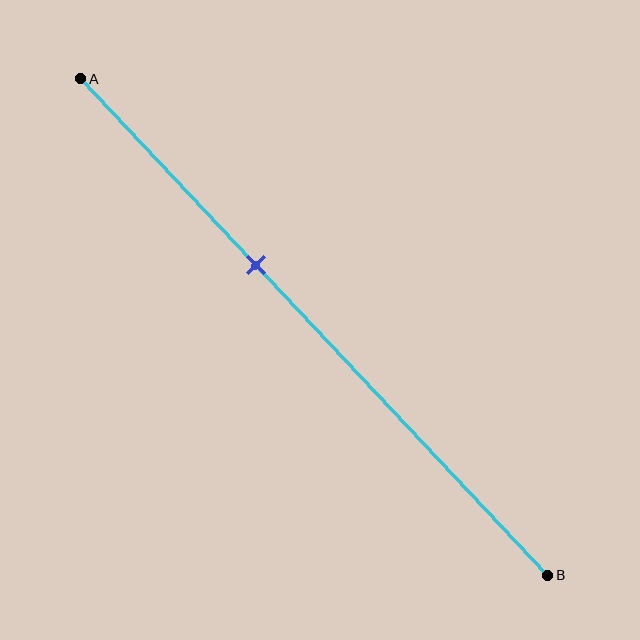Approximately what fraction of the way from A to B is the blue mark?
The blue mark is approximately 40% of the way from A to B.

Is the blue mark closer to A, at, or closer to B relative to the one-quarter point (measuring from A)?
The blue mark is closer to point B than the one-quarter point of segment AB.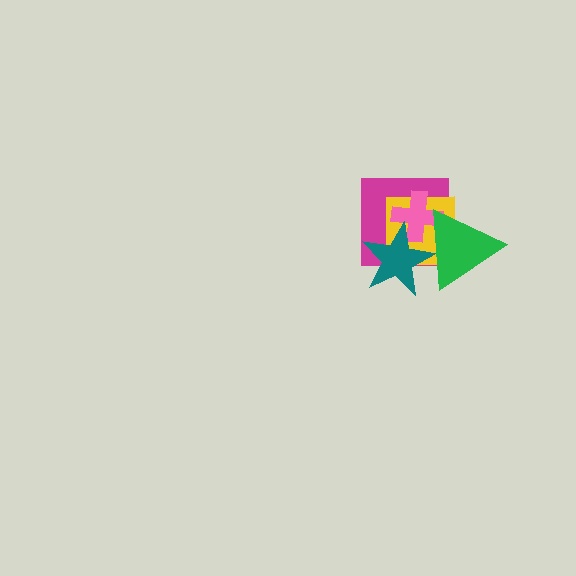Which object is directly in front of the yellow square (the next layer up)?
The pink cross is directly in front of the yellow square.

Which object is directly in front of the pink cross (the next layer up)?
The teal star is directly in front of the pink cross.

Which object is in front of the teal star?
The green triangle is in front of the teal star.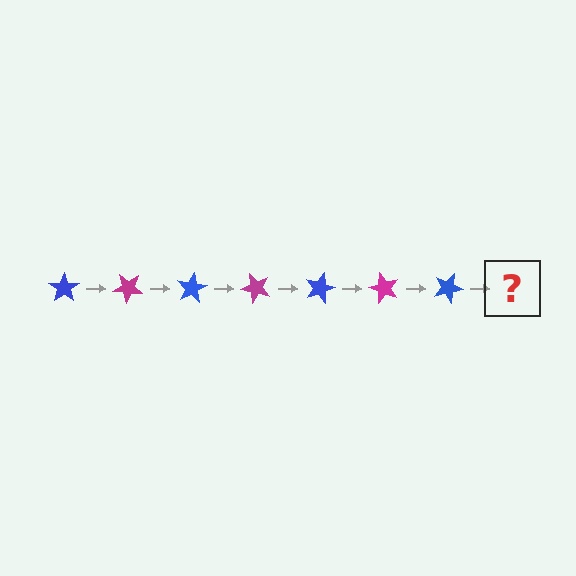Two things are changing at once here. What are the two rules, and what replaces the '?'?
The two rules are that it rotates 40 degrees each step and the color cycles through blue and magenta. The '?' should be a magenta star, rotated 280 degrees from the start.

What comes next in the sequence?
The next element should be a magenta star, rotated 280 degrees from the start.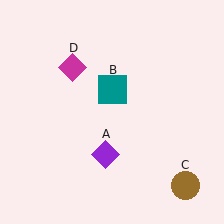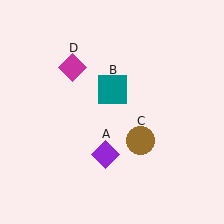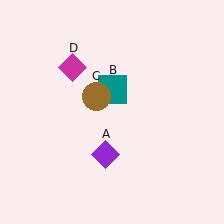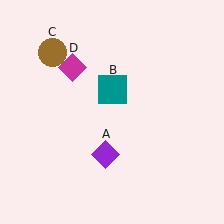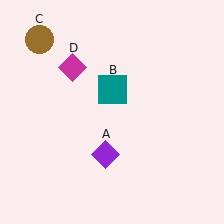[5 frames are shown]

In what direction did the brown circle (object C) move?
The brown circle (object C) moved up and to the left.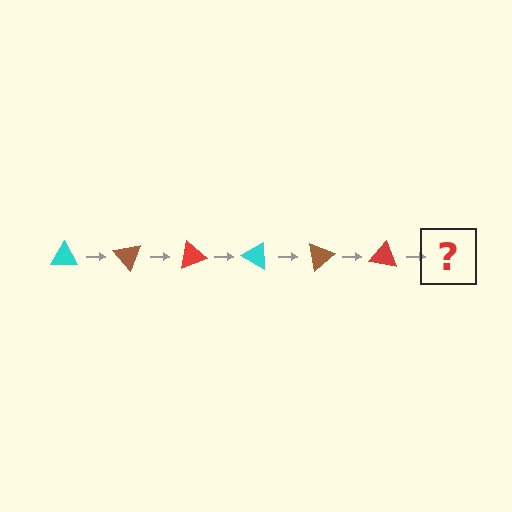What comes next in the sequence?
The next element should be a cyan triangle, rotated 300 degrees from the start.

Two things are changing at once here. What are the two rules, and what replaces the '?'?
The two rules are that it rotates 50 degrees each step and the color cycles through cyan, brown, and red. The '?' should be a cyan triangle, rotated 300 degrees from the start.